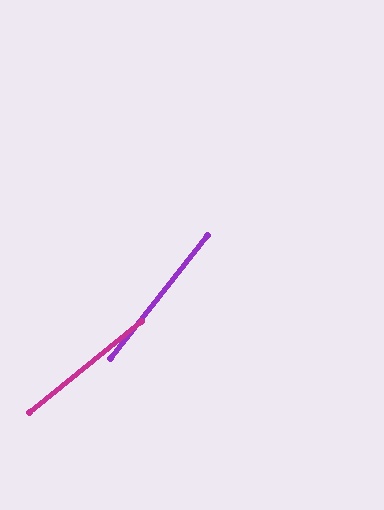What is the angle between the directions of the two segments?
Approximately 13 degrees.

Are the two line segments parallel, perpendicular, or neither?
Neither parallel nor perpendicular — they differ by about 13°.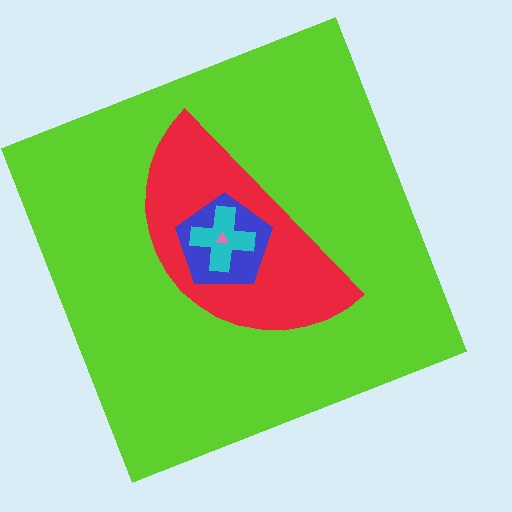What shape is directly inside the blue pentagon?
The cyan cross.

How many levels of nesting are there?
5.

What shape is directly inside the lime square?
The red semicircle.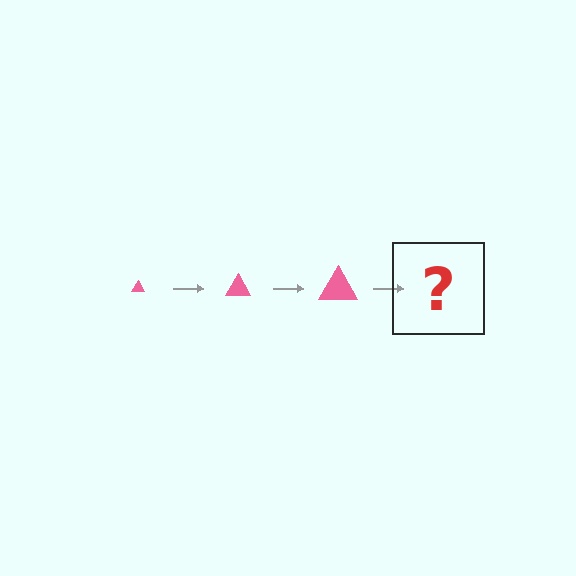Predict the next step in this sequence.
The next step is a pink triangle, larger than the previous one.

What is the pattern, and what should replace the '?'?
The pattern is that the triangle gets progressively larger each step. The '?' should be a pink triangle, larger than the previous one.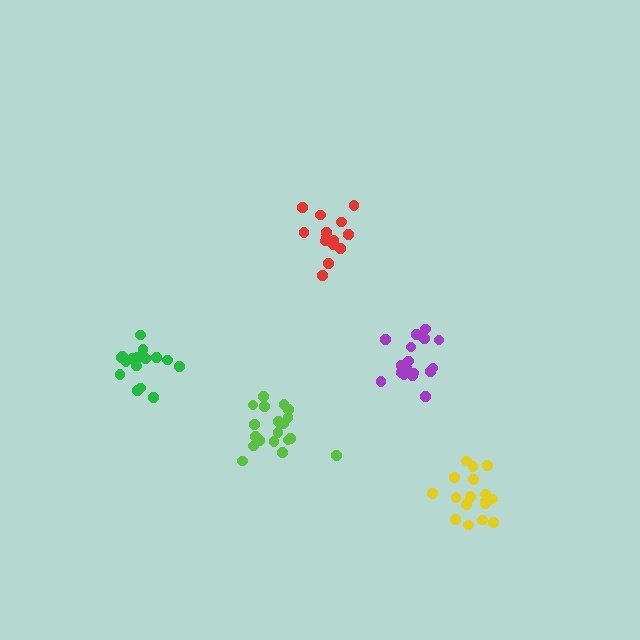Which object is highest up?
The red cluster is topmost.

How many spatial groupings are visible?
There are 5 spatial groupings.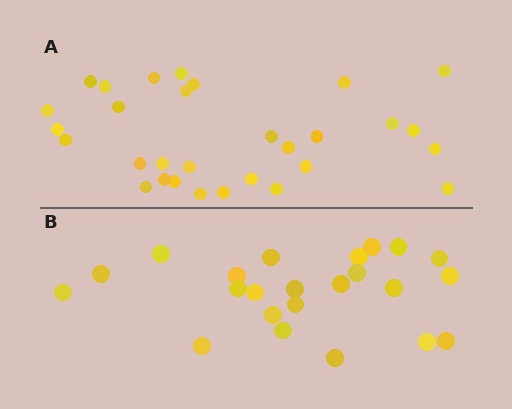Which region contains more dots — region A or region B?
Region A (the top region) has more dots.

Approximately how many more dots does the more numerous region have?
Region A has roughly 8 or so more dots than region B.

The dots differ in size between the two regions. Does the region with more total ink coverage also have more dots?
No. Region B has more total ink coverage because its dots are larger, but region A actually contains more individual dots. Total area can be misleading — the number of items is what matters here.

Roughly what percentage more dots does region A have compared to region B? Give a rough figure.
About 30% more.